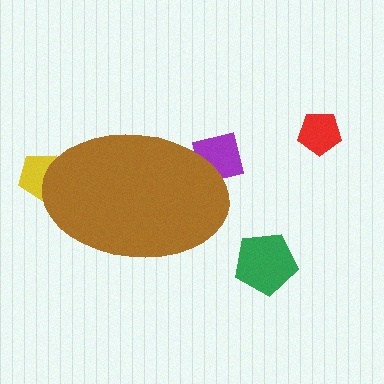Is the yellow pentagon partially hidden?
Yes, the yellow pentagon is partially hidden behind the brown ellipse.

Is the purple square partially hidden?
Yes, the purple square is partially hidden behind the brown ellipse.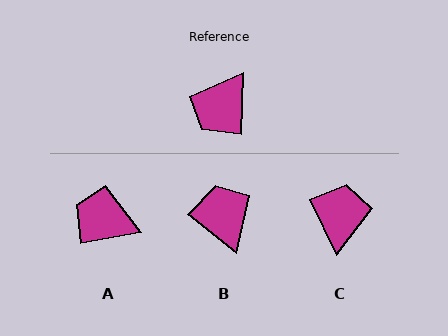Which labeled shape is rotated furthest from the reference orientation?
C, about 152 degrees away.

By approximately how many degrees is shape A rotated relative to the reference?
Approximately 77 degrees clockwise.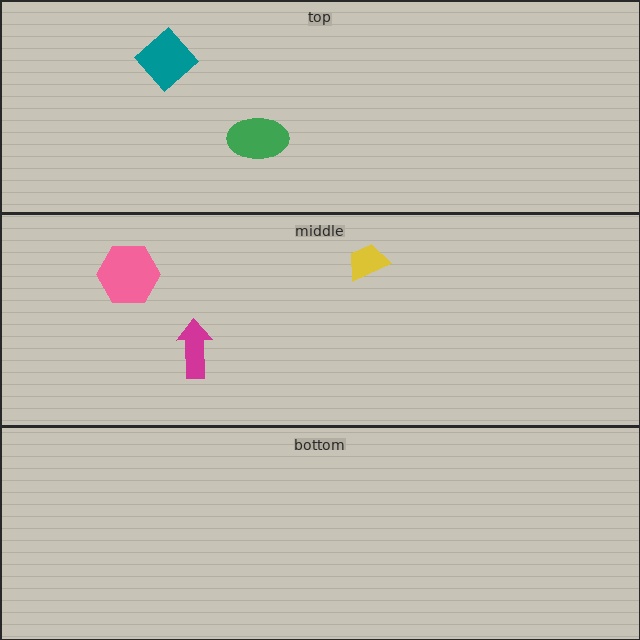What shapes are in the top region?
The green ellipse, the teal diamond.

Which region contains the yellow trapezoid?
The middle region.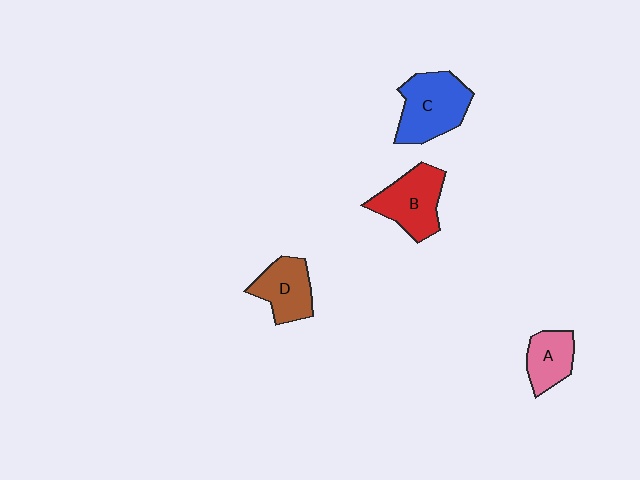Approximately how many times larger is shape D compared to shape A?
Approximately 1.2 times.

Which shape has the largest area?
Shape C (blue).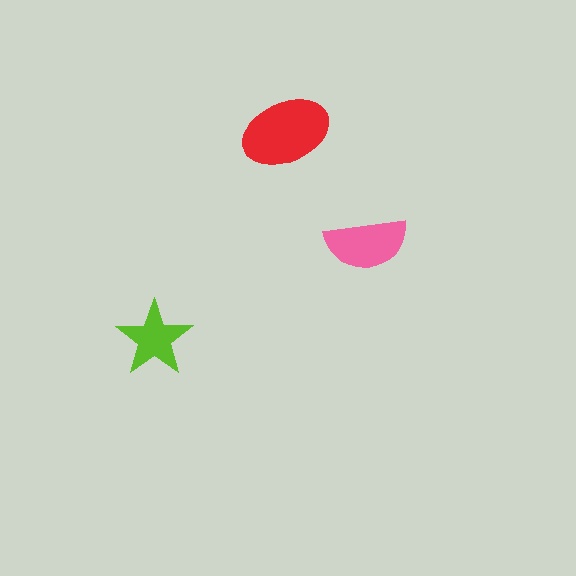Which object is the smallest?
The lime star.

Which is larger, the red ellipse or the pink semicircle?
The red ellipse.